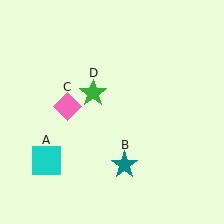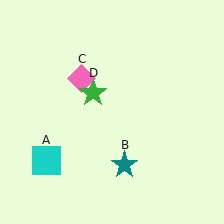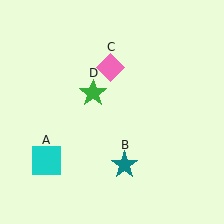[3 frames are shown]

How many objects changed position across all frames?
1 object changed position: pink diamond (object C).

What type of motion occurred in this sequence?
The pink diamond (object C) rotated clockwise around the center of the scene.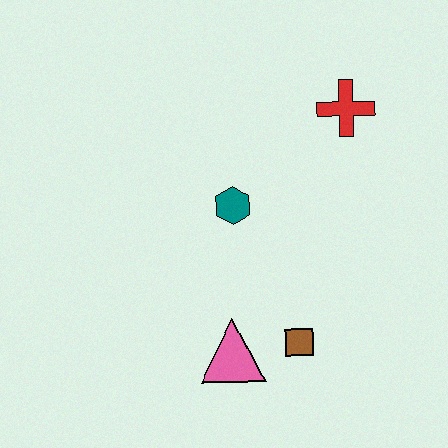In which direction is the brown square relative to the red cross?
The brown square is below the red cross.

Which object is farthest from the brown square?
The red cross is farthest from the brown square.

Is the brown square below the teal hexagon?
Yes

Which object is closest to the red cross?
The teal hexagon is closest to the red cross.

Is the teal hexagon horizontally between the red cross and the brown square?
No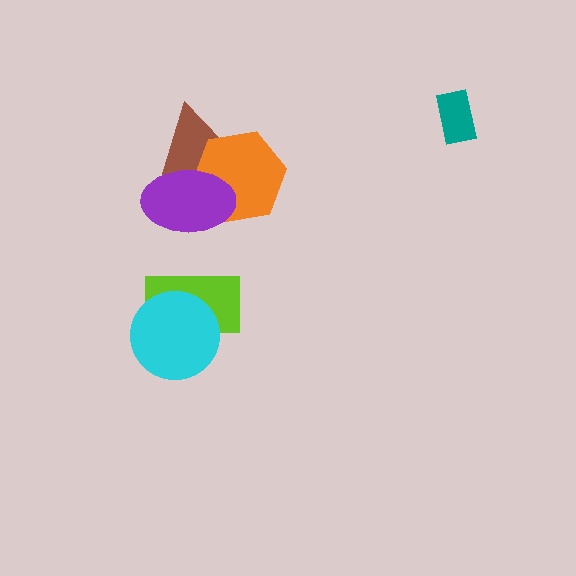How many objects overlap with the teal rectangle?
0 objects overlap with the teal rectangle.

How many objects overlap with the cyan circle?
1 object overlaps with the cyan circle.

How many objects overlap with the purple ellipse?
2 objects overlap with the purple ellipse.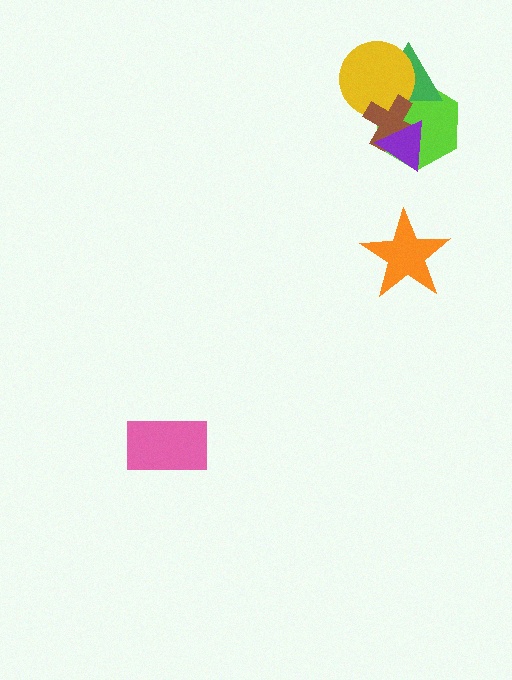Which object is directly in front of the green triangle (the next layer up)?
The yellow circle is directly in front of the green triangle.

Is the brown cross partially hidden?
Yes, it is partially covered by another shape.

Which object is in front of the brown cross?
The purple triangle is in front of the brown cross.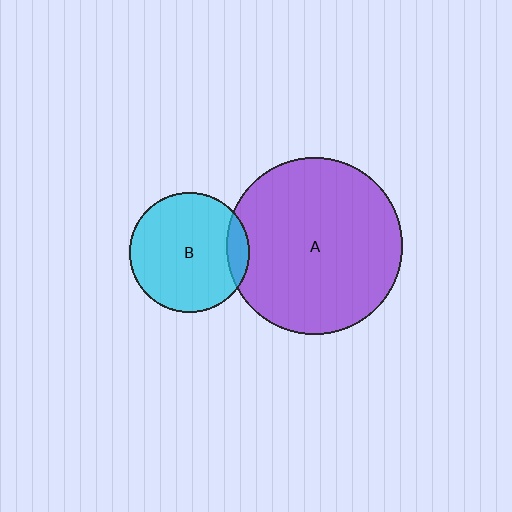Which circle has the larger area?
Circle A (purple).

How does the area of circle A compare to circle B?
Approximately 2.2 times.